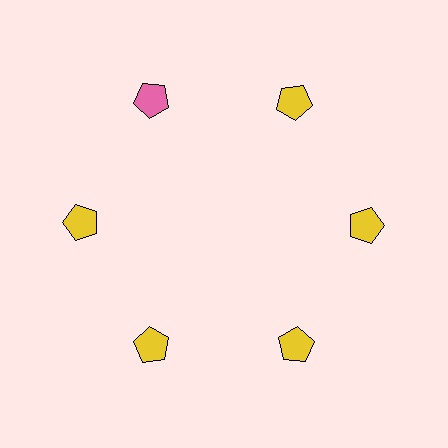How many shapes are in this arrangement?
There are 6 shapes arranged in a ring pattern.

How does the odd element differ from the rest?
It has a different color: pink instead of yellow.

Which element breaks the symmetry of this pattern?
The pink pentagon at roughly the 11 o'clock position breaks the symmetry. All other shapes are yellow pentagons.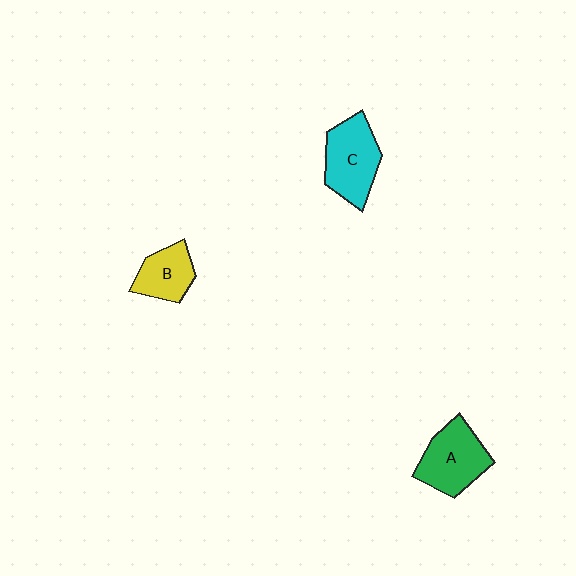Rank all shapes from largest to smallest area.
From largest to smallest: C (cyan), A (green), B (yellow).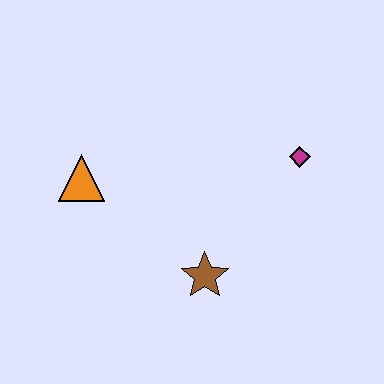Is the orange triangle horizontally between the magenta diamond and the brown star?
No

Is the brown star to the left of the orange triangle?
No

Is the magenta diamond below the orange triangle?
No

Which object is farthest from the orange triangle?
The magenta diamond is farthest from the orange triangle.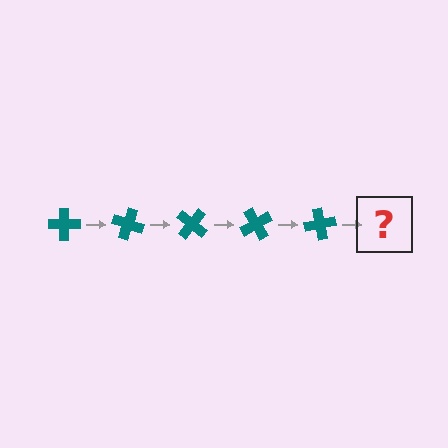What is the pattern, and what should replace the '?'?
The pattern is that the cross rotates 20 degrees each step. The '?' should be a teal cross rotated 100 degrees.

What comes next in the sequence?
The next element should be a teal cross rotated 100 degrees.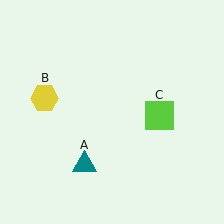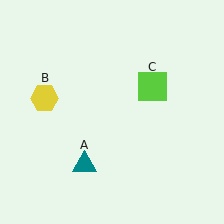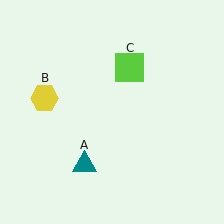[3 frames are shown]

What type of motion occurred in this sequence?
The lime square (object C) rotated counterclockwise around the center of the scene.